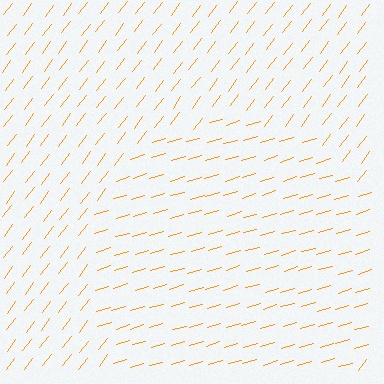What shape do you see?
I see a circle.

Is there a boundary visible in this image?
Yes, there is a texture boundary formed by a change in line orientation.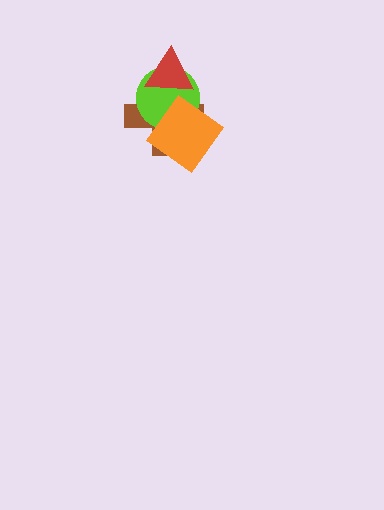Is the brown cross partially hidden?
Yes, it is partially covered by another shape.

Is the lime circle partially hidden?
Yes, it is partially covered by another shape.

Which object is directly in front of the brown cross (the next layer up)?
The lime circle is directly in front of the brown cross.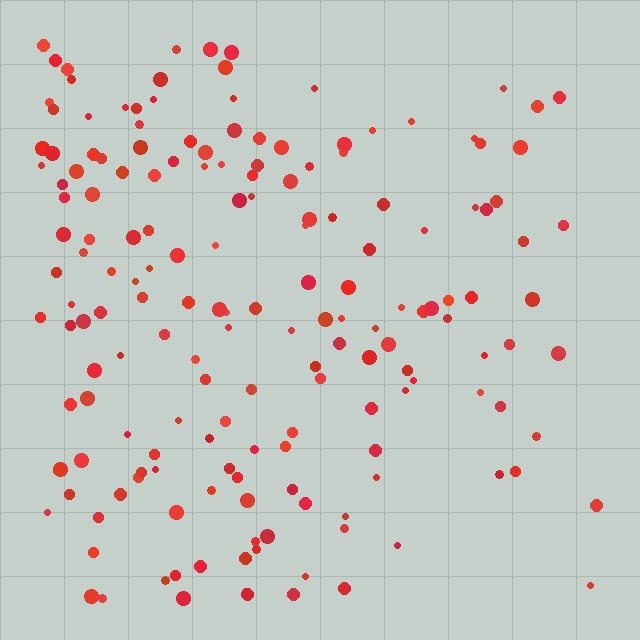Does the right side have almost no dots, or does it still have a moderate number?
Still a moderate number, just noticeably fewer than the left.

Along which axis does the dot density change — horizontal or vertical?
Horizontal.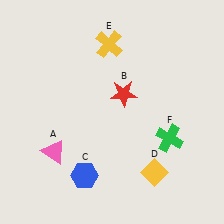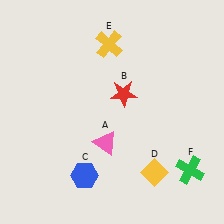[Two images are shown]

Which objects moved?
The objects that moved are: the pink triangle (A), the green cross (F).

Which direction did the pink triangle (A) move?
The pink triangle (A) moved right.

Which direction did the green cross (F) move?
The green cross (F) moved down.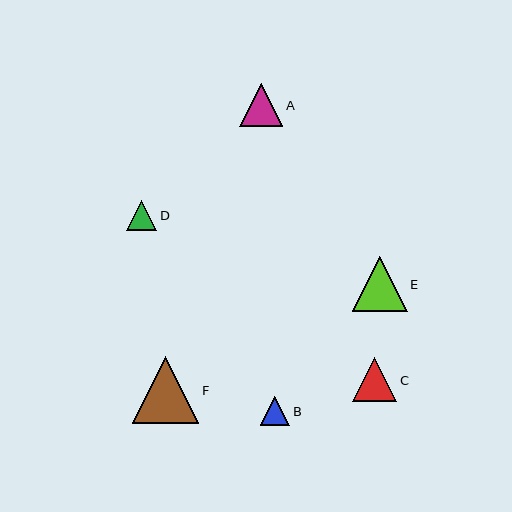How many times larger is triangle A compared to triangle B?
Triangle A is approximately 1.5 times the size of triangle B.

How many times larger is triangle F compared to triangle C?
Triangle F is approximately 1.5 times the size of triangle C.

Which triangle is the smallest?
Triangle B is the smallest with a size of approximately 29 pixels.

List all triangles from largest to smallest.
From largest to smallest: F, E, C, A, D, B.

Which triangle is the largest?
Triangle F is the largest with a size of approximately 66 pixels.